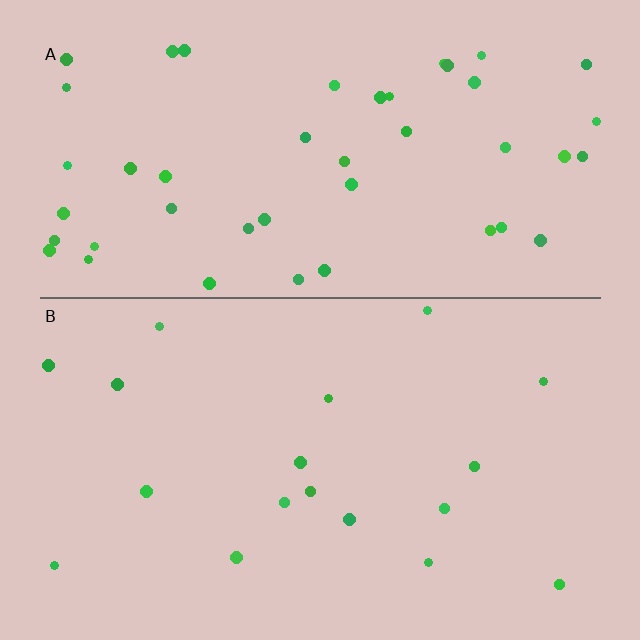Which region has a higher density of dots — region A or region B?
A (the top).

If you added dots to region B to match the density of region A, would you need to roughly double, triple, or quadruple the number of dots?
Approximately triple.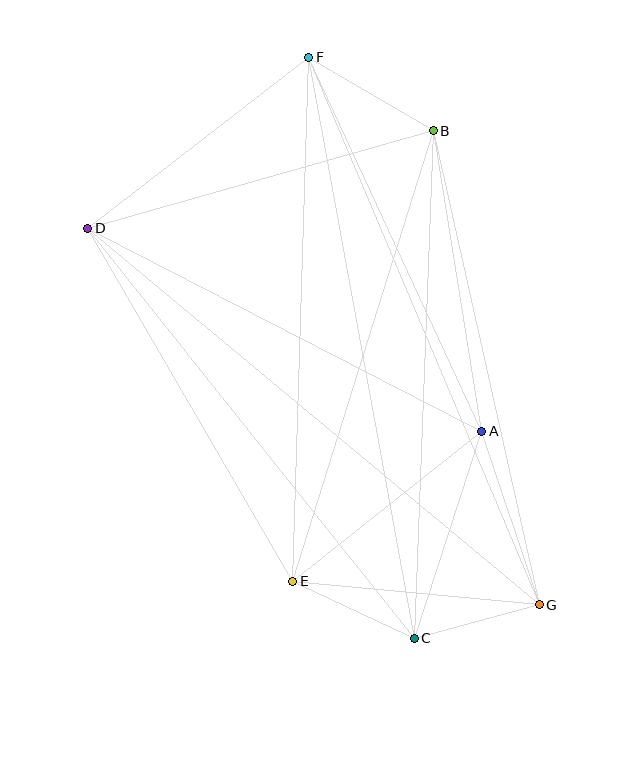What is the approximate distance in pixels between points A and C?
The distance between A and C is approximately 218 pixels.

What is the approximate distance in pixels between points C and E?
The distance between C and E is approximately 134 pixels.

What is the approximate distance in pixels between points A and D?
The distance between A and D is approximately 443 pixels.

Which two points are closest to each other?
Points C and G are closest to each other.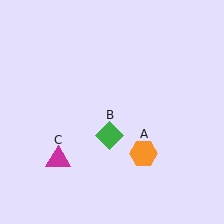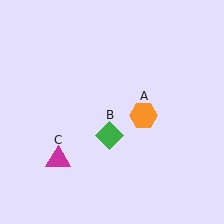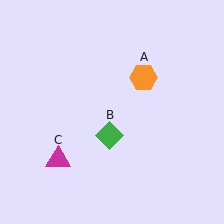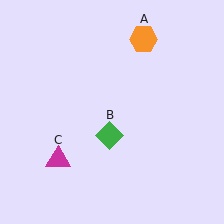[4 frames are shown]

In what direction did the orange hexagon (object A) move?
The orange hexagon (object A) moved up.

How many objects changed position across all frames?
1 object changed position: orange hexagon (object A).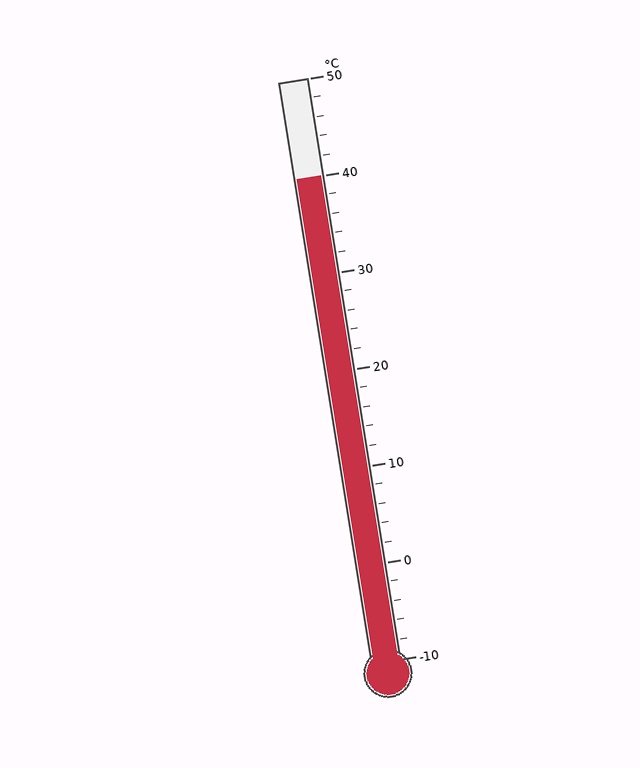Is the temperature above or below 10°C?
The temperature is above 10°C.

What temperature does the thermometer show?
The thermometer shows approximately 40°C.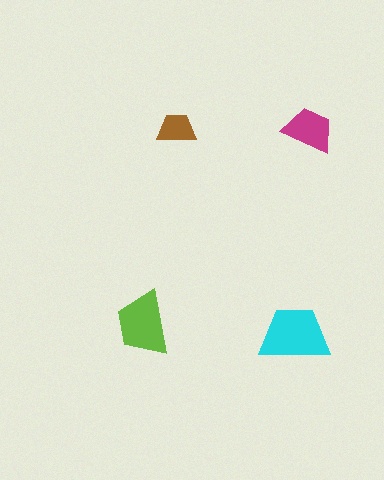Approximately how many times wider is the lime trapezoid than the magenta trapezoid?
About 1.5 times wider.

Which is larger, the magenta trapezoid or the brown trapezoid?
The magenta one.